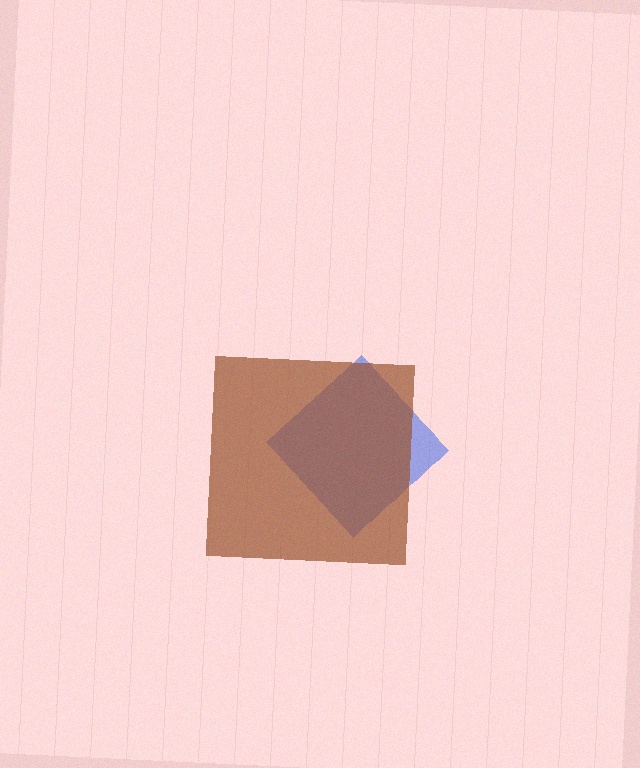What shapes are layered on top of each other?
The layered shapes are: a blue diamond, a brown square.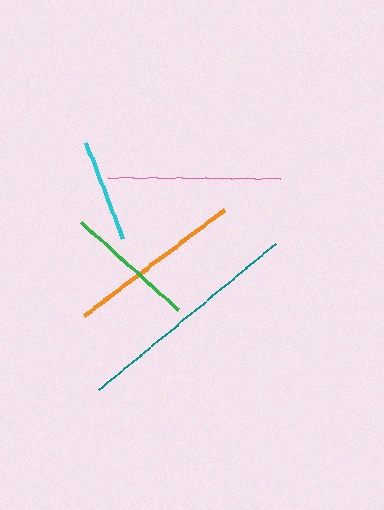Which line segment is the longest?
The teal line is the longest at approximately 230 pixels.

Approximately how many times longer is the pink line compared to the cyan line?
The pink line is approximately 1.7 times the length of the cyan line.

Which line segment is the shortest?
The cyan line is the shortest at approximately 104 pixels.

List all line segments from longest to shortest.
From longest to shortest: teal, orange, pink, green, cyan.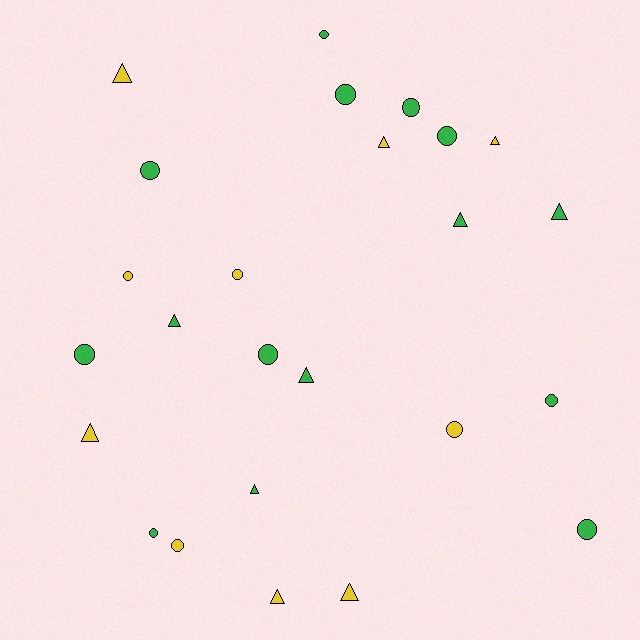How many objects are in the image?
There are 25 objects.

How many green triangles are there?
There are 5 green triangles.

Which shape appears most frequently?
Circle, with 14 objects.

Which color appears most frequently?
Green, with 15 objects.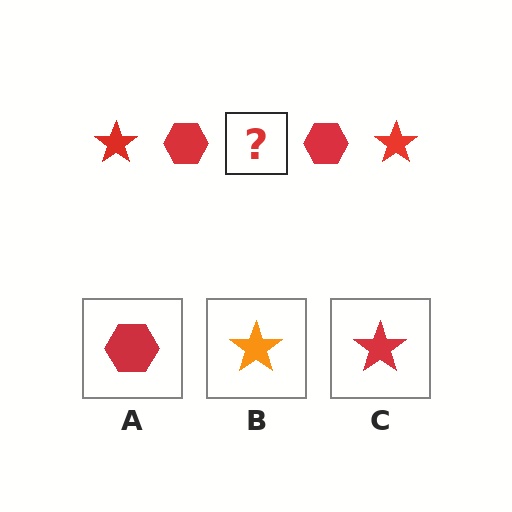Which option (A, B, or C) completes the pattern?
C.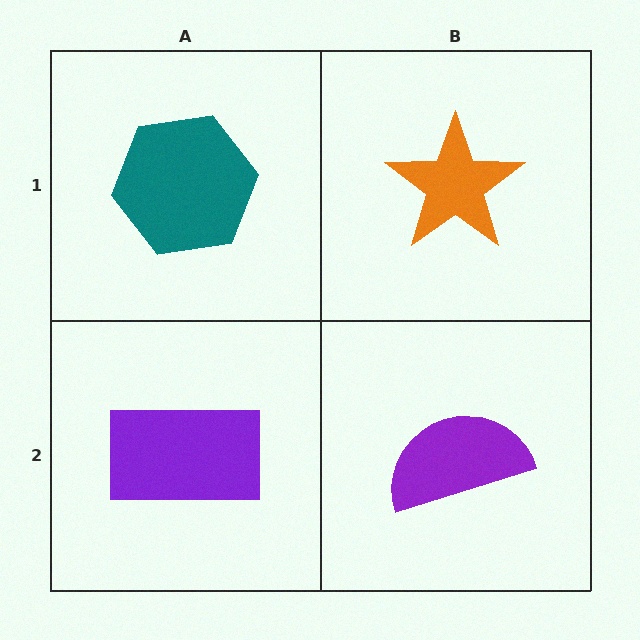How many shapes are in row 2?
2 shapes.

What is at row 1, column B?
An orange star.